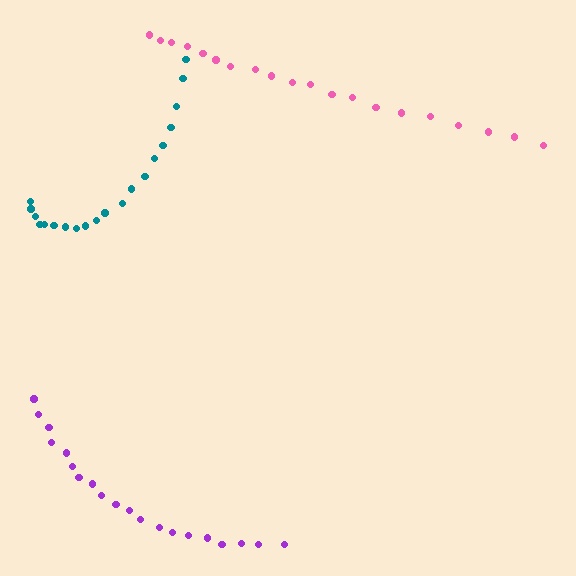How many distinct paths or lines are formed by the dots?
There are 3 distinct paths.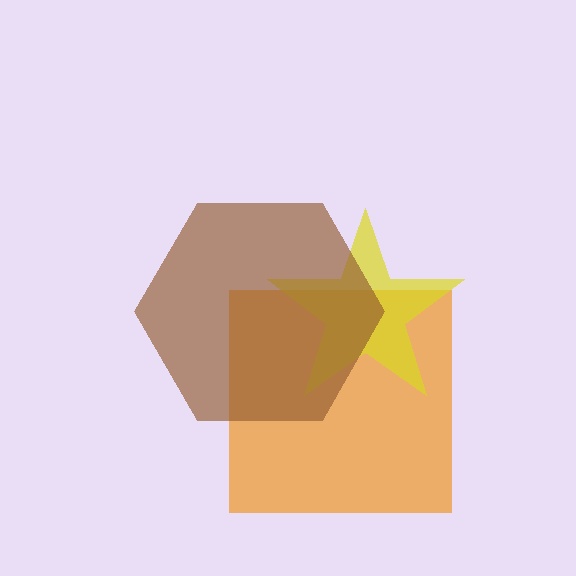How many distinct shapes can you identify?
There are 3 distinct shapes: an orange square, a yellow star, a brown hexagon.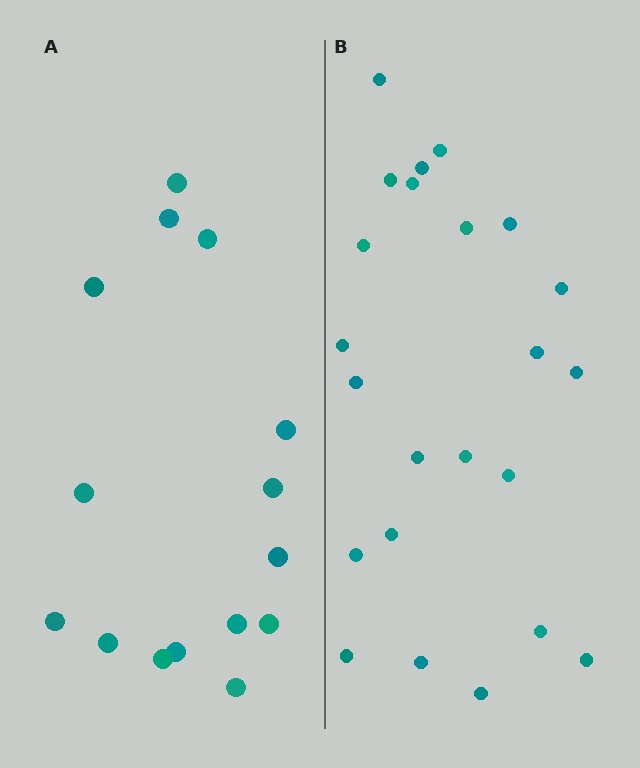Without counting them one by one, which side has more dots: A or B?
Region B (the right region) has more dots.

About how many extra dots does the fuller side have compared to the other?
Region B has roughly 8 or so more dots than region A.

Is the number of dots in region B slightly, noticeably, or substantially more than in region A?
Region B has substantially more. The ratio is roughly 1.5 to 1.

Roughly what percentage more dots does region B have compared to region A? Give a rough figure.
About 55% more.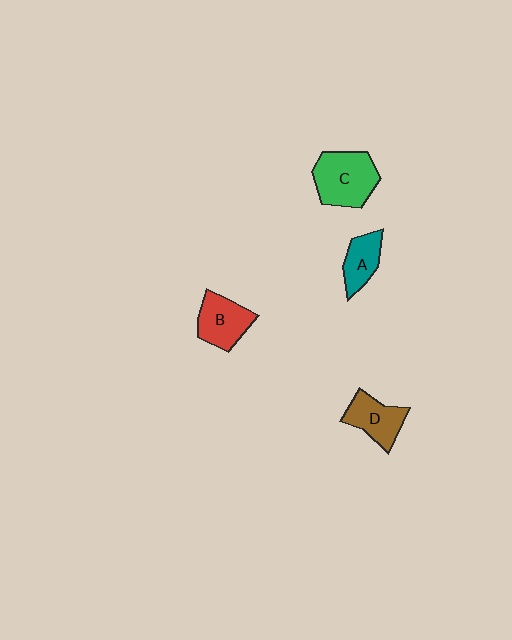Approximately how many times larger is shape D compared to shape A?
Approximately 1.3 times.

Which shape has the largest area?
Shape C (green).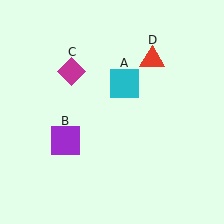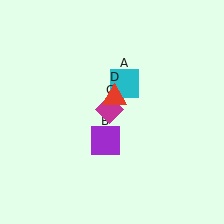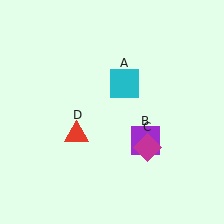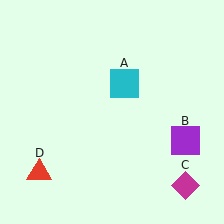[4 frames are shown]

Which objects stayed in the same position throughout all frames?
Cyan square (object A) remained stationary.